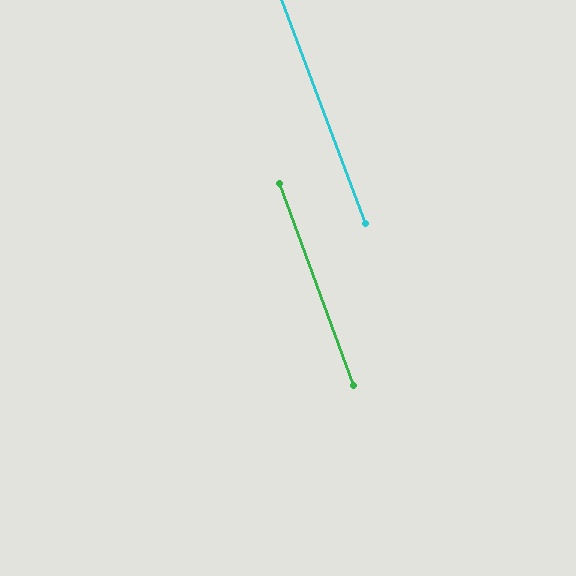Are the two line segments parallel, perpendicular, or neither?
Parallel — their directions differ by only 0.3°.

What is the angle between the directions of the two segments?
Approximately 0 degrees.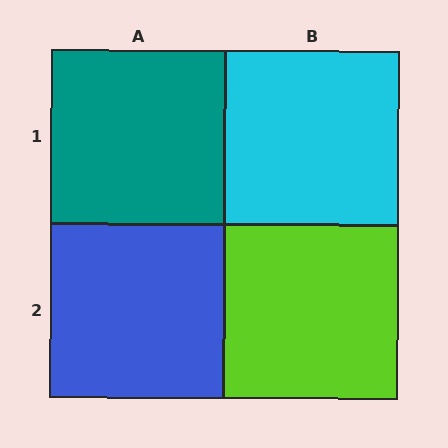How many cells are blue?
1 cell is blue.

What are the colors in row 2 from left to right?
Blue, lime.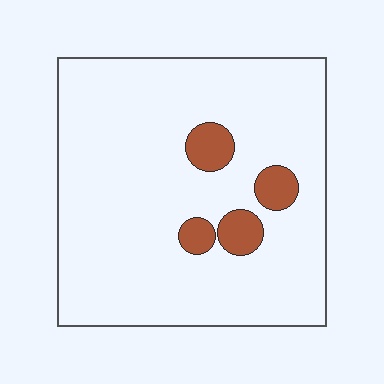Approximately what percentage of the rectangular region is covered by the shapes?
Approximately 10%.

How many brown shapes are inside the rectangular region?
4.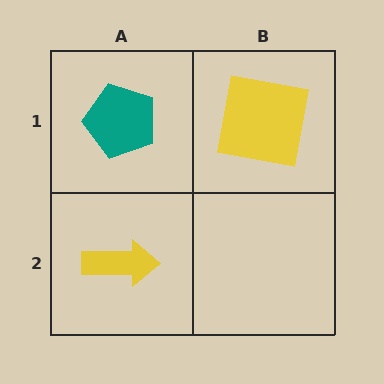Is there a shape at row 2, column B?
No, that cell is empty.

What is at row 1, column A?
A teal pentagon.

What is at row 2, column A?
A yellow arrow.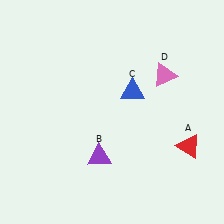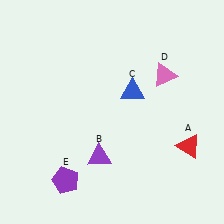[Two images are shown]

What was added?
A purple pentagon (E) was added in Image 2.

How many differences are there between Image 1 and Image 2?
There is 1 difference between the two images.